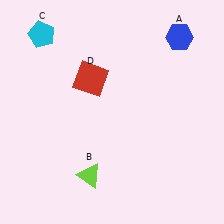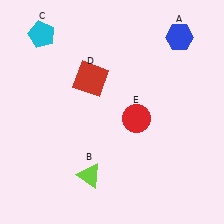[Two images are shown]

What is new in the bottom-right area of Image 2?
A red circle (E) was added in the bottom-right area of Image 2.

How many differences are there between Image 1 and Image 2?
There is 1 difference between the two images.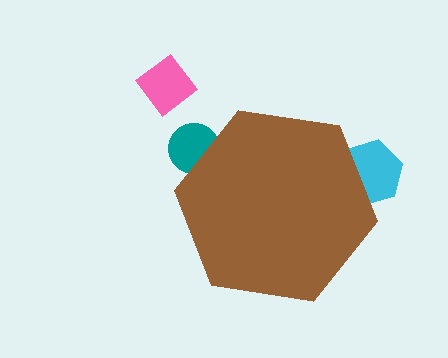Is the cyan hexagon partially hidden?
Yes, the cyan hexagon is partially hidden behind the brown hexagon.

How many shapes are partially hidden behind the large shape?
2 shapes are partially hidden.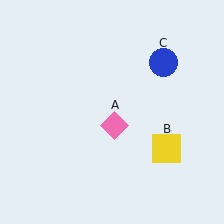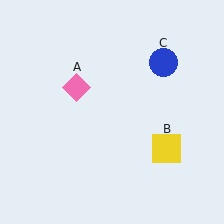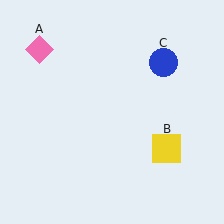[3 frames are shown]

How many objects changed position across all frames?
1 object changed position: pink diamond (object A).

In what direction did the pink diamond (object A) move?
The pink diamond (object A) moved up and to the left.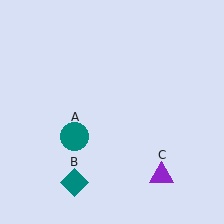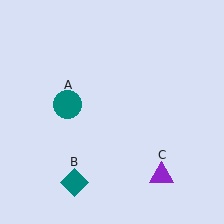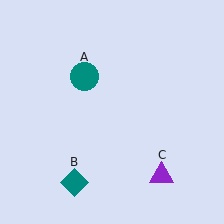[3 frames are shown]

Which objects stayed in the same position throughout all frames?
Teal diamond (object B) and purple triangle (object C) remained stationary.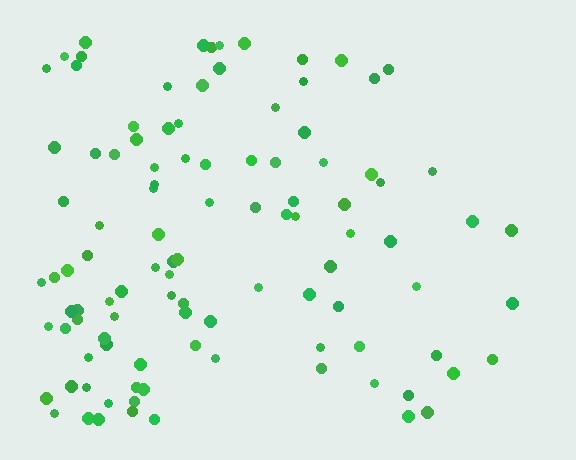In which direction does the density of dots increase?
From right to left, with the left side densest.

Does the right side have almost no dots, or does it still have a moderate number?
Still a moderate number, just noticeably fewer than the left.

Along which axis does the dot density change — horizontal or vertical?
Horizontal.